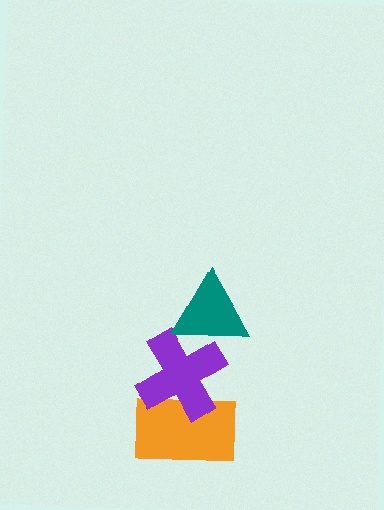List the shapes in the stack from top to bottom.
From top to bottom: the teal triangle, the purple cross, the orange rectangle.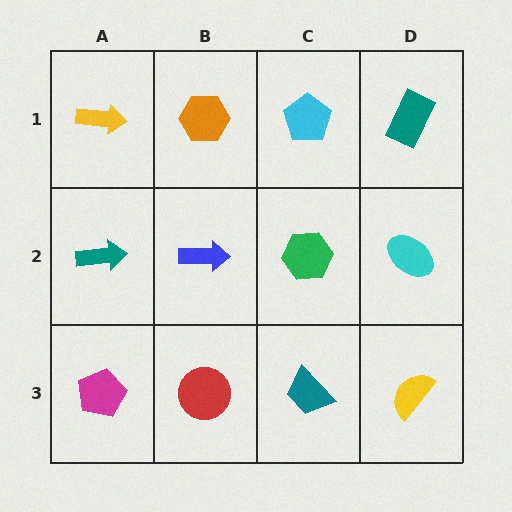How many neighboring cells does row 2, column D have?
3.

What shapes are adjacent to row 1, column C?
A green hexagon (row 2, column C), an orange hexagon (row 1, column B), a teal rectangle (row 1, column D).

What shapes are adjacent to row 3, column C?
A green hexagon (row 2, column C), a red circle (row 3, column B), a yellow semicircle (row 3, column D).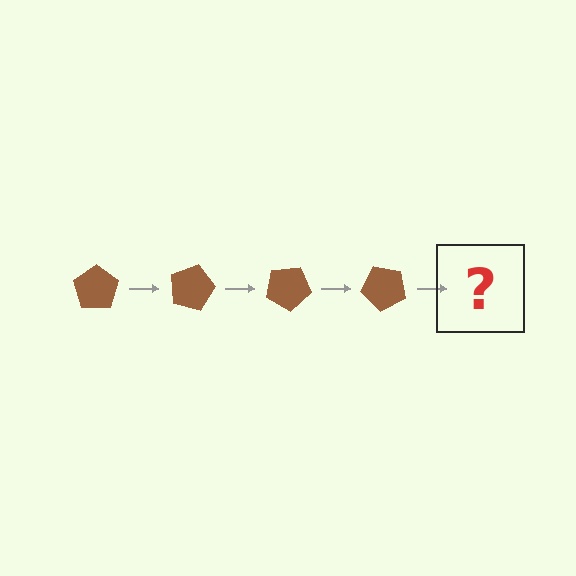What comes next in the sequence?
The next element should be a brown pentagon rotated 60 degrees.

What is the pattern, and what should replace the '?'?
The pattern is that the pentagon rotates 15 degrees each step. The '?' should be a brown pentagon rotated 60 degrees.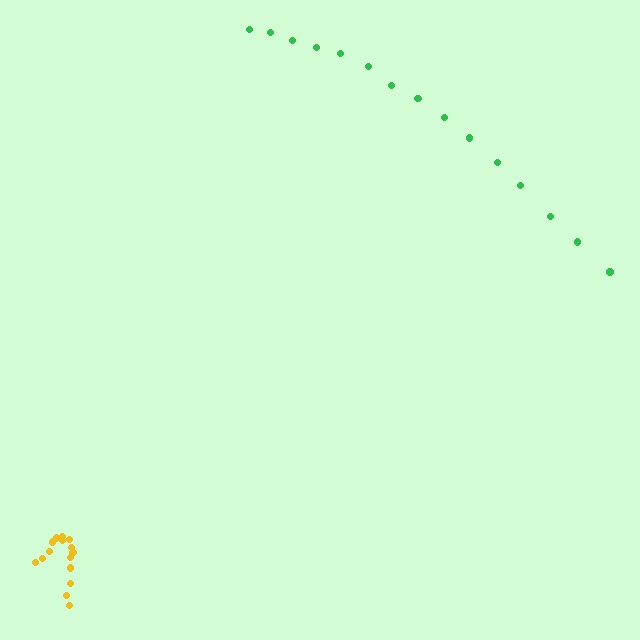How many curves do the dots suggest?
There are 2 distinct paths.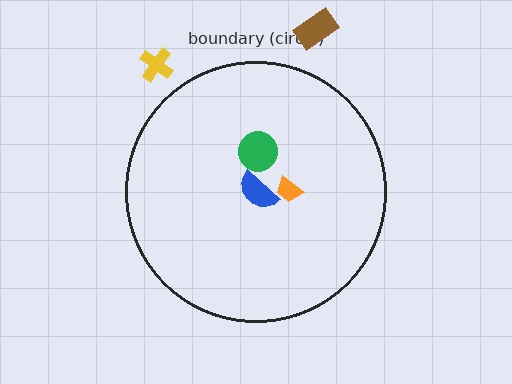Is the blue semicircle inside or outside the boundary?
Inside.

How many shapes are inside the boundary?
3 inside, 2 outside.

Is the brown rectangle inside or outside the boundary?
Outside.